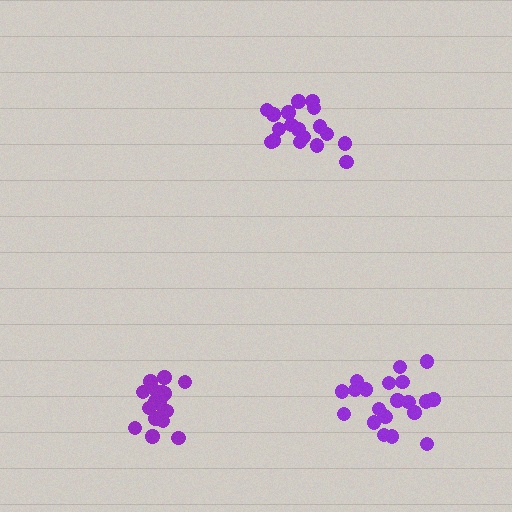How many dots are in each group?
Group 1: 17 dots, Group 2: 21 dots, Group 3: 18 dots (56 total).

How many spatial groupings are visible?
There are 3 spatial groupings.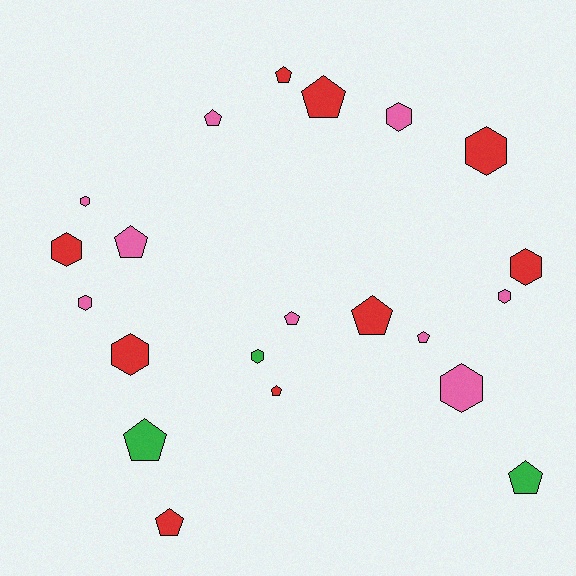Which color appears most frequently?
Pink, with 9 objects.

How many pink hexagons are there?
There are 5 pink hexagons.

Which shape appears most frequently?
Pentagon, with 11 objects.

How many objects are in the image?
There are 21 objects.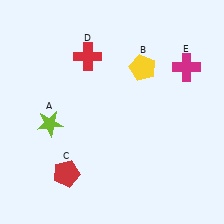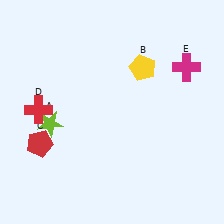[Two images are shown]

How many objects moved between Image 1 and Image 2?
2 objects moved between the two images.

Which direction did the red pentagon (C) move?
The red pentagon (C) moved up.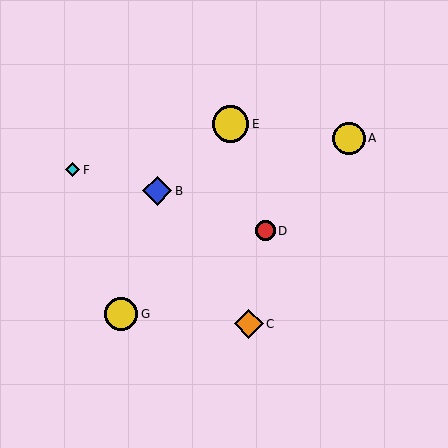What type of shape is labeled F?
Shape F is a cyan diamond.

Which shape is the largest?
The yellow circle (labeled E) is the largest.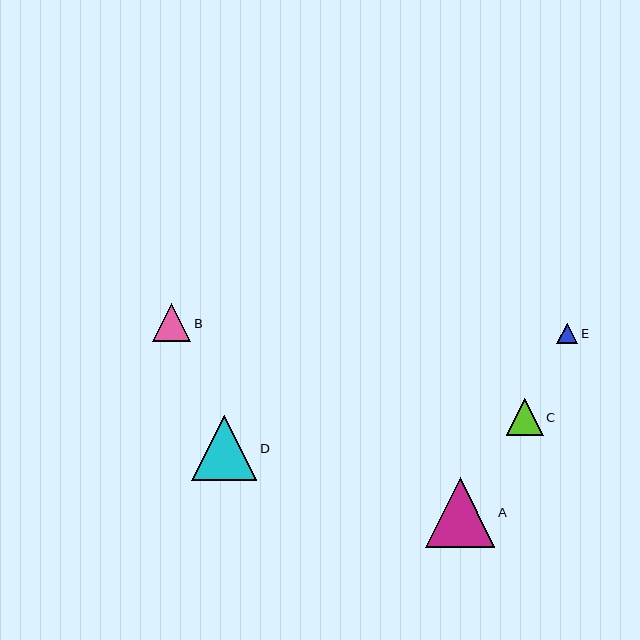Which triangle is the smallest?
Triangle E is the smallest with a size of approximately 21 pixels.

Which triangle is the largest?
Triangle A is the largest with a size of approximately 69 pixels.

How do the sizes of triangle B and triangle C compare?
Triangle B and triangle C are approximately the same size.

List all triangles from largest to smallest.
From largest to smallest: A, D, B, C, E.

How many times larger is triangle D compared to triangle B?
Triangle D is approximately 1.7 times the size of triangle B.